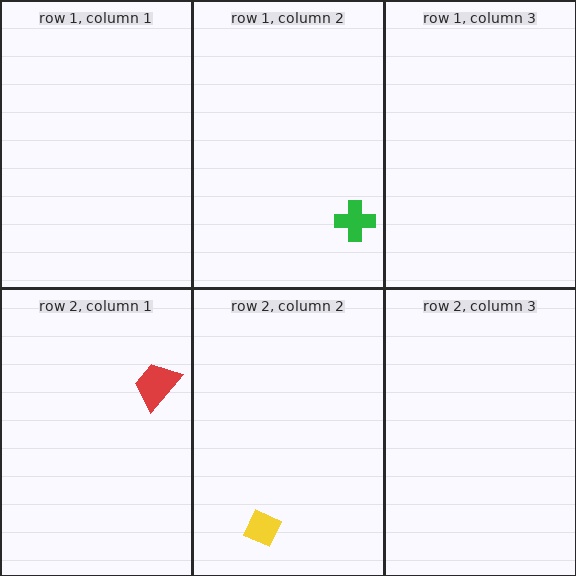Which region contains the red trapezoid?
The row 2, column 1 region.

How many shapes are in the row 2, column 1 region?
1.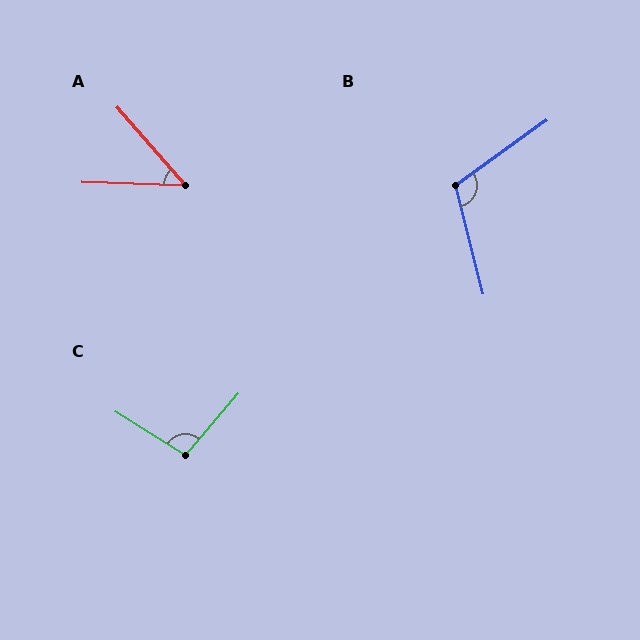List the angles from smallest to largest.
A (47°), C (99°), B (111°).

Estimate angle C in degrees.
Approximately 99 degrees.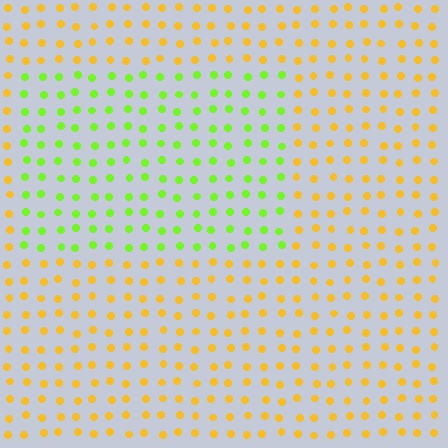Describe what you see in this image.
The image is filled with small yellow elements in a uniform arrangement. A rectangle-shaped region is visible where the elements are tinted to a slightly different hue, forming a subtle color boundary.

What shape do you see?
I see a rectangle.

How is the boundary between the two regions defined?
The boundary is defined purely by a slight shift in hue (about 54 degrees). Spacing, size, and orientation are identical on both sides.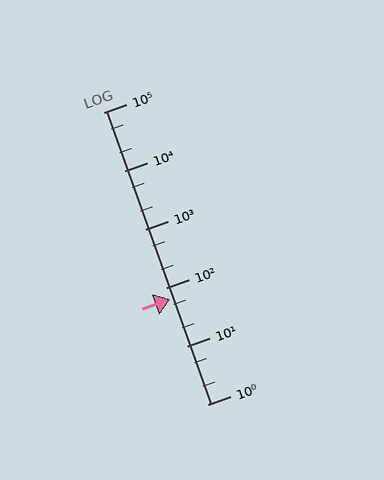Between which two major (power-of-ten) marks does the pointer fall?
The pointer is between 10 and 100.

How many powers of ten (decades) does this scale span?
The scale spans 5 decades, from 1 to 100000.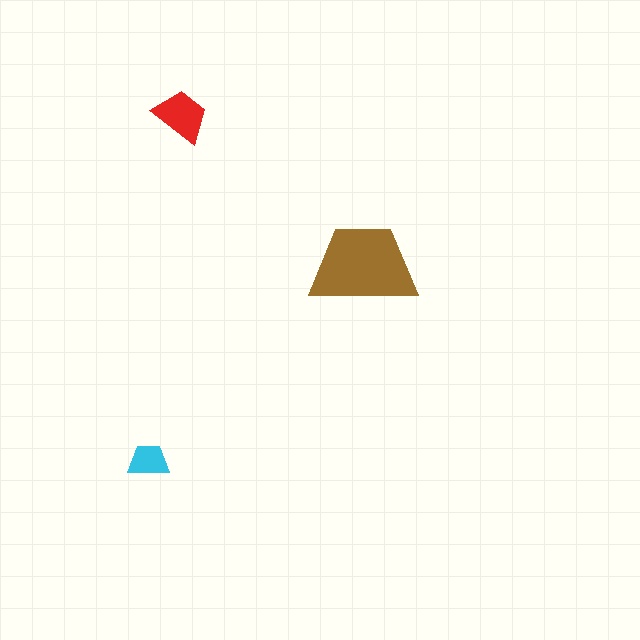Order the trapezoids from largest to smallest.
the brown one, the red one, the cyan one.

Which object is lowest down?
The cyan trapezoid is bottommost.